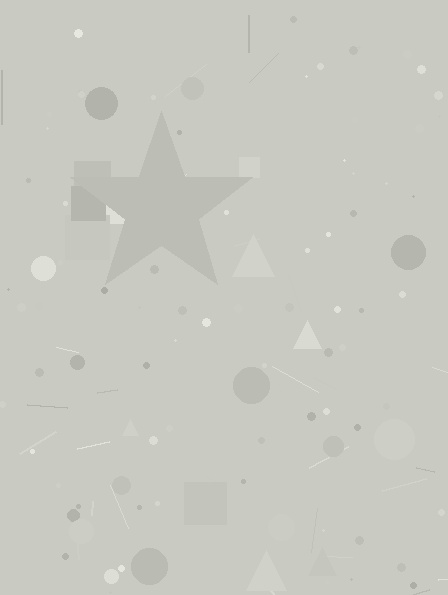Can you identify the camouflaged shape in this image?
The camouflaged shape is a star.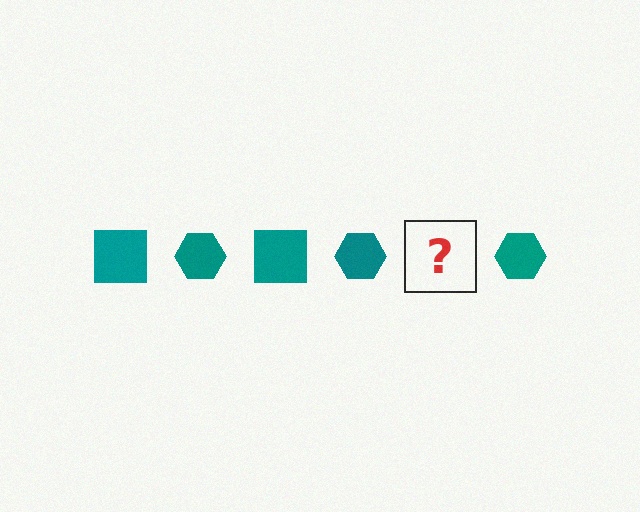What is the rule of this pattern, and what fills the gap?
The rule is that the pattern cycles through square, hexagon shapes in teal. The gap should be filled with a teal square.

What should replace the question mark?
The question mark should be replaced with a teal square.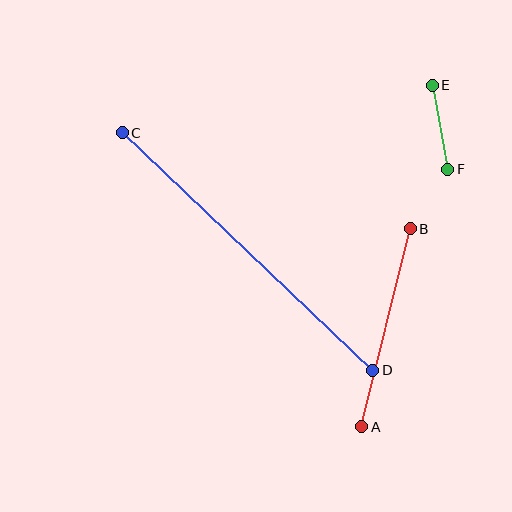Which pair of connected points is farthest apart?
Points C and D are farthest apart.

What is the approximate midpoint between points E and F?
The midpoint is at approximately (440, 127) pixels.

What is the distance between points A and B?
The distance is approximately 204 pixels.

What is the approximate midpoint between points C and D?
The midpoint is at approximately (248, 252) pixels.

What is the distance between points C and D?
The distance is approximately 345 pixels.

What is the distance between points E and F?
The distance is approximately 85 pixels.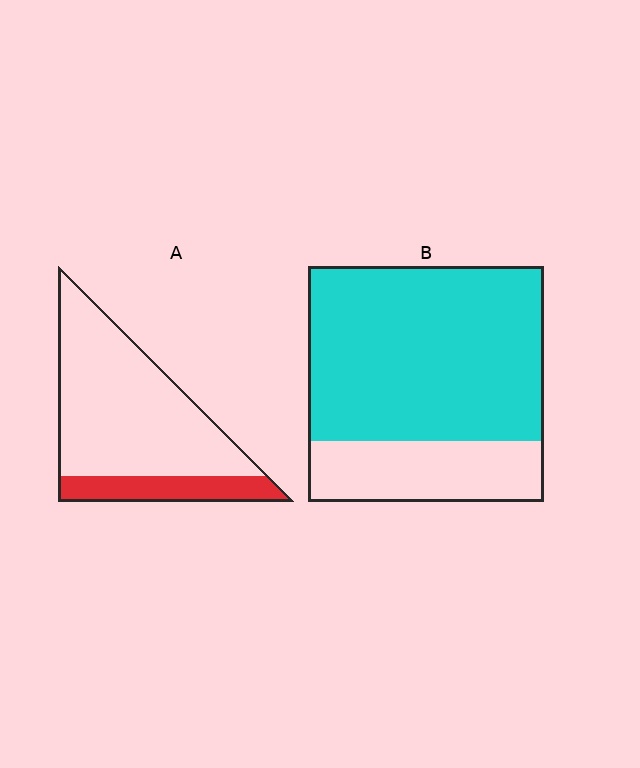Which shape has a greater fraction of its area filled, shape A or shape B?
Shape B.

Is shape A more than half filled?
No.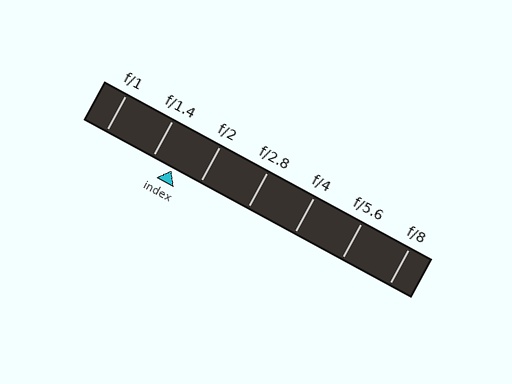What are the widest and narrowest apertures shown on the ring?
The widest aperture shown is f/1 and the narrowest is f/8.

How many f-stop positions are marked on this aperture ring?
There are 7 f-stop positions marked.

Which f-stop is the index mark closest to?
The index mark is closest to f/1.4.